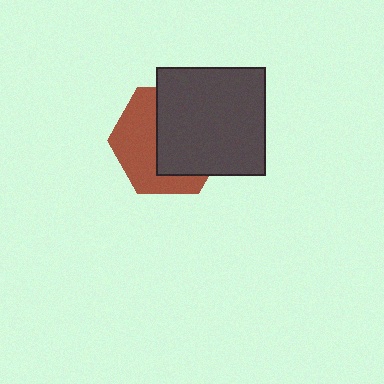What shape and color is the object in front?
The object in front is a dark gray square.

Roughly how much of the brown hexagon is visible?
About half of it is visible (roughly 45%).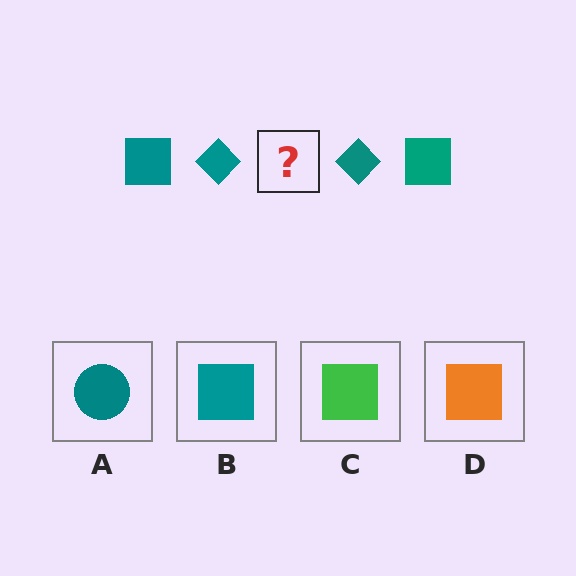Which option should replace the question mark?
Option B.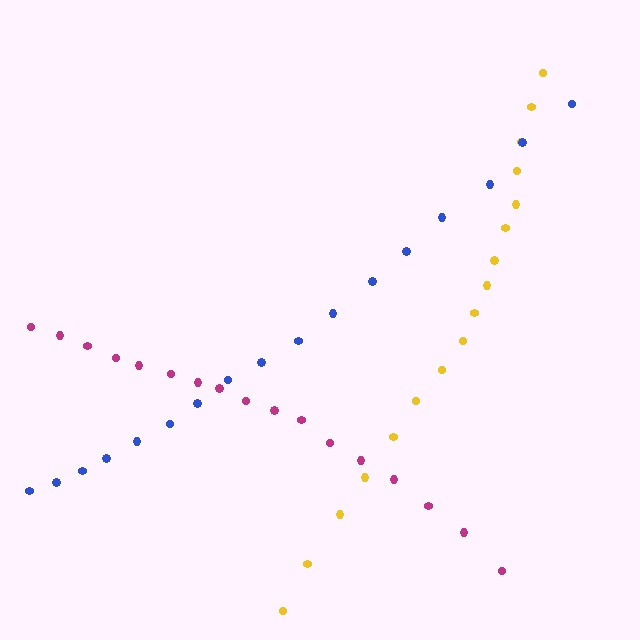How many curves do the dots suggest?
There are 3 distinct paths.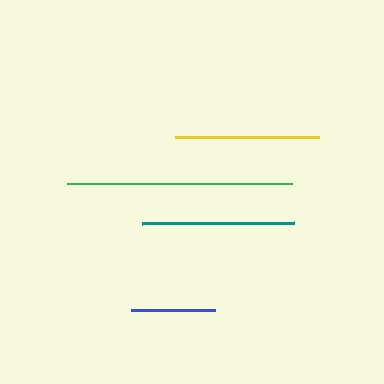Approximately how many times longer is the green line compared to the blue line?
The green line is approximately 2.7 times the length of the blue line.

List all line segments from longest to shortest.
From longest to shortest: green, teal, yellow, blue.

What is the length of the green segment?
The green segment is approximately 225 pixels long.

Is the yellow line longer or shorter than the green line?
The green line is longer than the yellow line.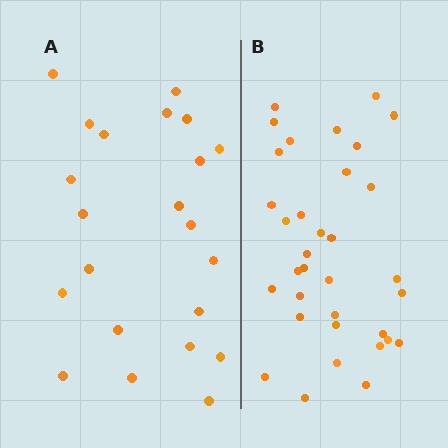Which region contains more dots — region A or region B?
Region B (the right region) has more dots.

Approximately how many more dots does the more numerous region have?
Region B has roughly 12 or so more dots than region A.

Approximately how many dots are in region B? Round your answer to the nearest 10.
About 30 dots. (The exact count is 34, which rounds to 30.)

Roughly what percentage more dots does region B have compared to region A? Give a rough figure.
About 55% more.